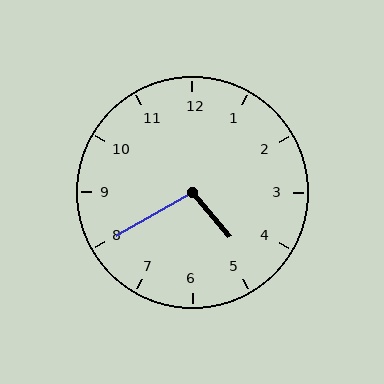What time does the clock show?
4:40.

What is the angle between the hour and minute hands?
Approximately 100 degrees.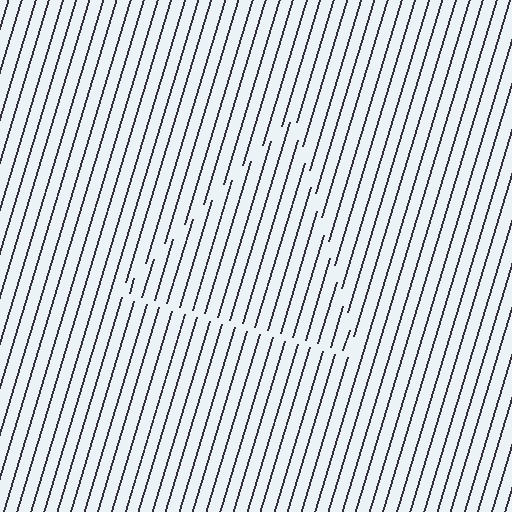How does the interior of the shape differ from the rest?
The interior of the shape contains the same grating, shifted by half a period — the contour is defined by the phase discontinuity where line-ends from the inner and outer gratings abut.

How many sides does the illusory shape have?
3 sides — the line-ends trace a triangle.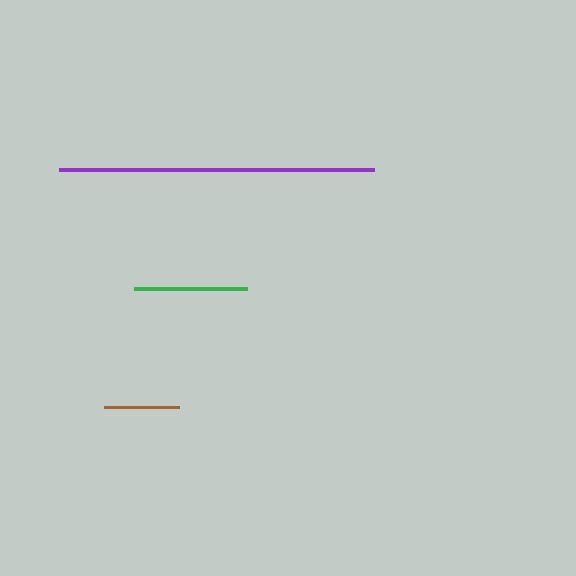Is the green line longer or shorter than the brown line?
The green line is longer than the brown line.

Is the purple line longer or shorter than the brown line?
The purple line is longer than the brown line.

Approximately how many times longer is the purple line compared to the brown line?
The purple line is approximately 4.2 times the length of the brown line.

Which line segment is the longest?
The purple line is the longest at approximately 315 pixels.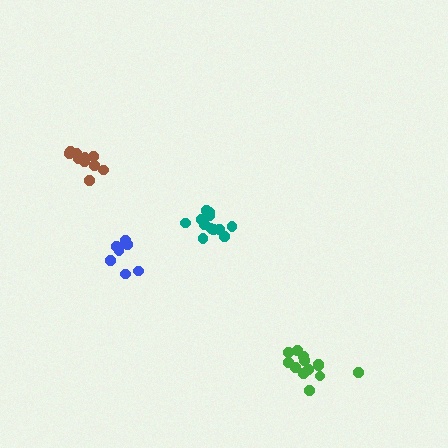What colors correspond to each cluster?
The clusters are colored: blue, teal, green, brown.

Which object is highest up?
The brown cluster is topmost.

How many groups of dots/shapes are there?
There are 4 groups.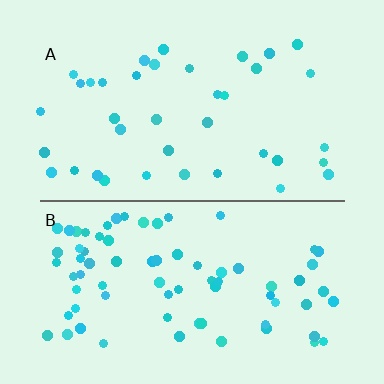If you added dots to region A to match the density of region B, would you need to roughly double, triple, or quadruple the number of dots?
Approximately double.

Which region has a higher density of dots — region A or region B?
B (the bottom).